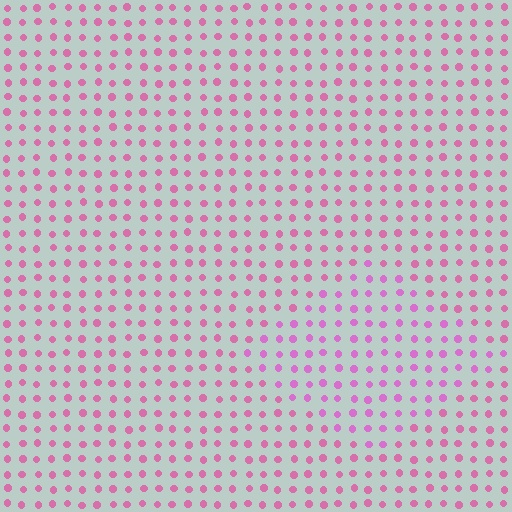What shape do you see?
I see a diamond.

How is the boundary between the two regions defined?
The boundary is defined purely by a slight shift in hue (about 21 degrees). Spacing, size, and orientation are identical on both sides.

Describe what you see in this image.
The image is filled with small pink elements in a uniform arrangement. A diamond-shaped region is visible where the elements are tinted to a slightly different hue, forming a subtle color boundary.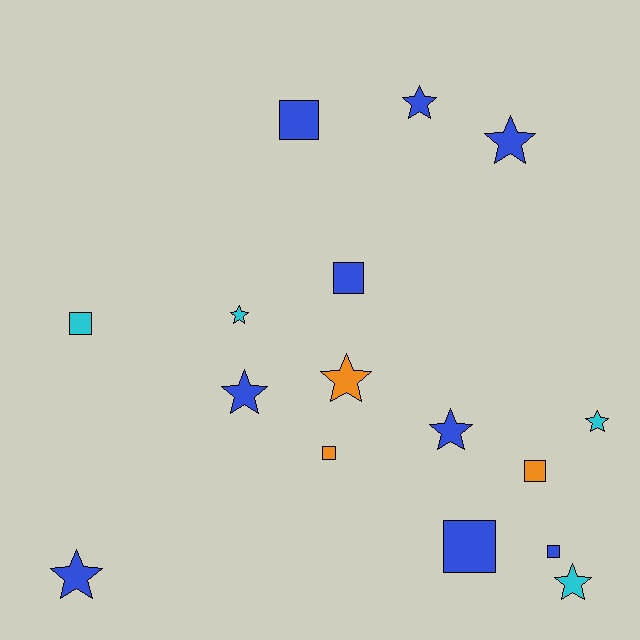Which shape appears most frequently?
Star, with 9 objects.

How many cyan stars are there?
There are 3 cyan stars.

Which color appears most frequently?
Blue, with 9 objects.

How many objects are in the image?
There are 16 objects.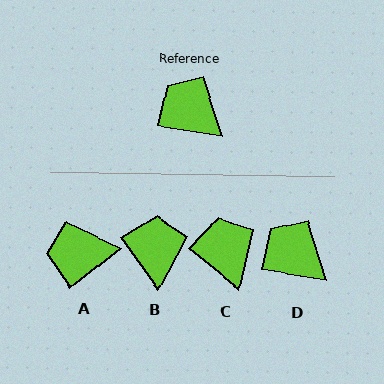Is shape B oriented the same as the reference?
No, it is off by about 46 degrees.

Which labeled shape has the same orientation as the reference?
D.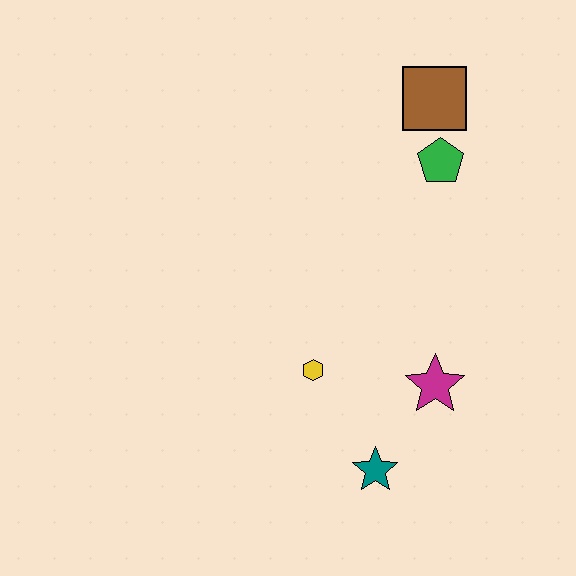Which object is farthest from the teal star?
The brown square is farthest from the teal star.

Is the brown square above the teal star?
Yes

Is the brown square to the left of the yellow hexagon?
No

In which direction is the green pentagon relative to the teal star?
The green pentagon is above the teal star.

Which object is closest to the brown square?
The green pentagon is closest to the brown square.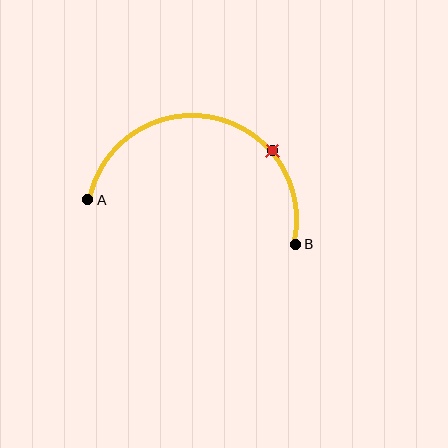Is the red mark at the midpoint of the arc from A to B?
No. The red mark lies on the arc but is closer to endpoint B. The arc midpoint would be at the point on the curve equidistant along the arc from both A and B.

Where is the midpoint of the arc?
The arc midpoint is the point on the curve farthest from the straight line joining A and B. It sits above that line.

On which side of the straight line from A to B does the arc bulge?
The arc bulges above the straight line connecting A and B.